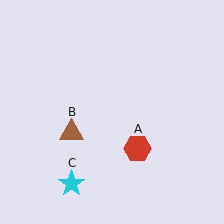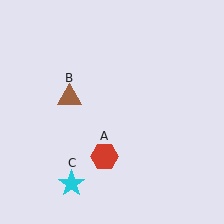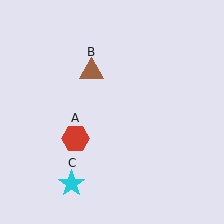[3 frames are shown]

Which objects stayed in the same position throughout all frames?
Cyan star (object C) remained stationary.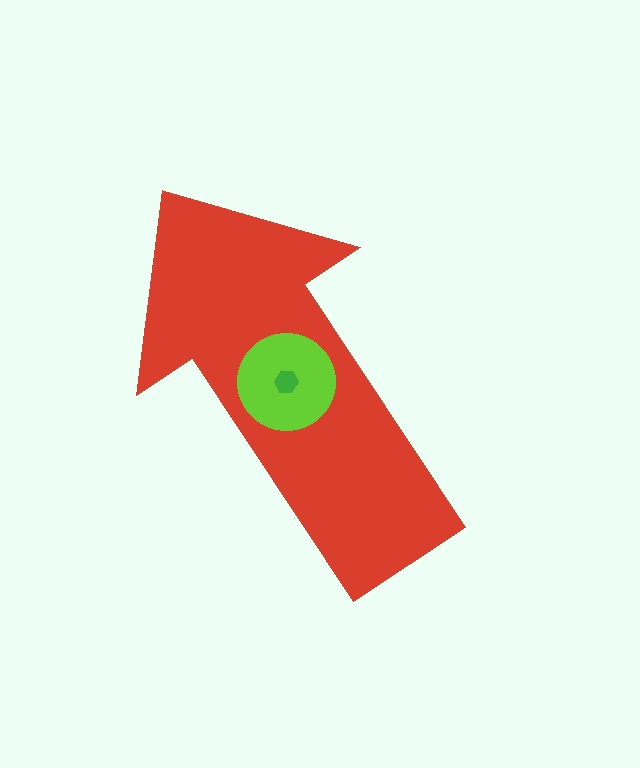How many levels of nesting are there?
3.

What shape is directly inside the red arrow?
The lime circle.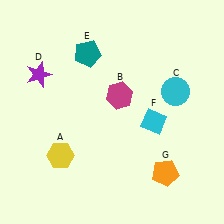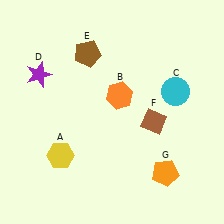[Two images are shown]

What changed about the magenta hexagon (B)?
In Image 1, B is magenta. In Image 2, it changed to orange.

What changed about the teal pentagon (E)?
In Image 1, E is teal. In Image 2, it changed to brown.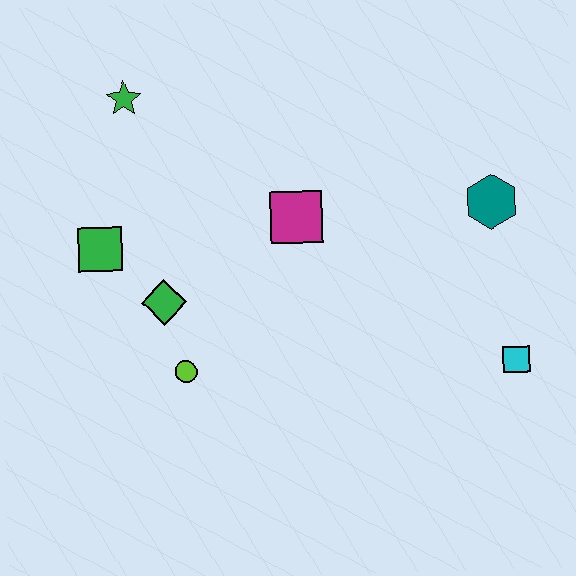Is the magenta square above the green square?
Yes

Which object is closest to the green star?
The green square is closest to the green star.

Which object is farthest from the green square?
The cyan square is farthest from the green square.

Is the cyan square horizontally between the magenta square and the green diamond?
No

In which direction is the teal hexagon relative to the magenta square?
The teal hexagon is to the right of the magenta square.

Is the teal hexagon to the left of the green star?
No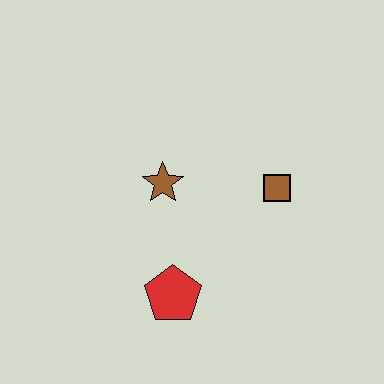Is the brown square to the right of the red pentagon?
Yes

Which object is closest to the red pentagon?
The brown star is closest to the red pentagon.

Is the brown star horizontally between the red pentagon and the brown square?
No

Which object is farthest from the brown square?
The red pentagon is farthest from the brown square.